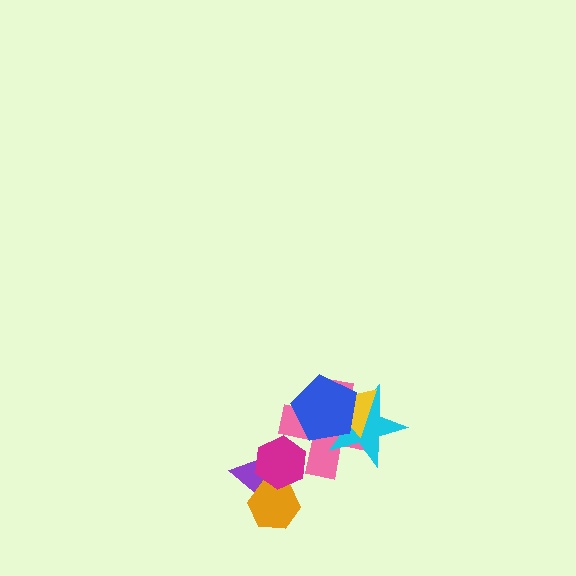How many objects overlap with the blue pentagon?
3 objects overlap with the blue pentagon.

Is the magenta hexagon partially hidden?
Yes, it is partially covered by another shape.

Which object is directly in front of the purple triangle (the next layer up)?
The orange hexagon is directly in front of the purple triangle.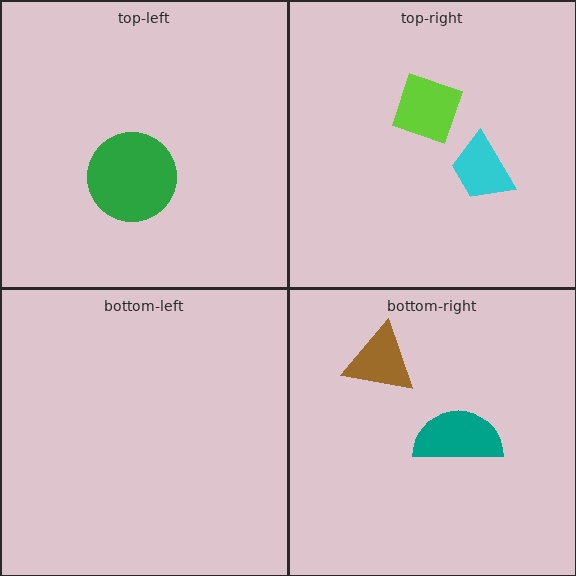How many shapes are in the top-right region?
2.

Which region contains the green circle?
The top-left region.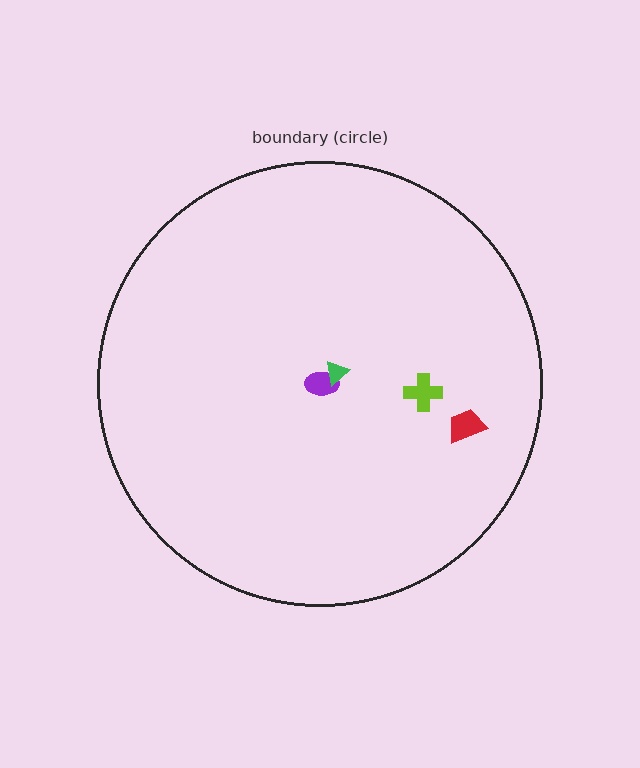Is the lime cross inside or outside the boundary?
Inside.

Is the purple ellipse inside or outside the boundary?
Inside.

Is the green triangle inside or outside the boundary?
Inside.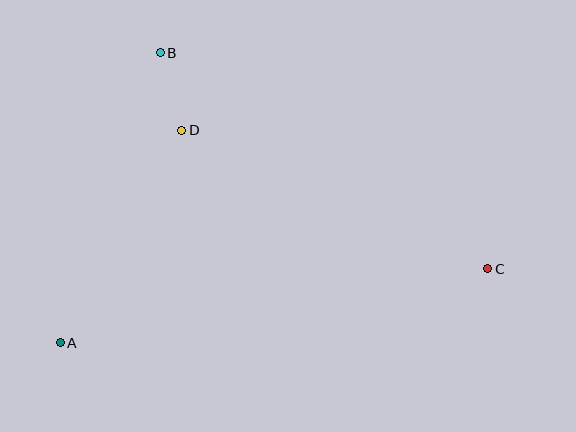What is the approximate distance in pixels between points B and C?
The distance between B and C is approximately 392 pixels.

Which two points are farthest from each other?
Points A and C are farthest from each other.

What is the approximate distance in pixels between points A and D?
The distance between A and D is approximately 245 pixels.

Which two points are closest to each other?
Points B and D are closest to each other.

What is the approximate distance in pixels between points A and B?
The distance between A and B is approximately 307 pixels.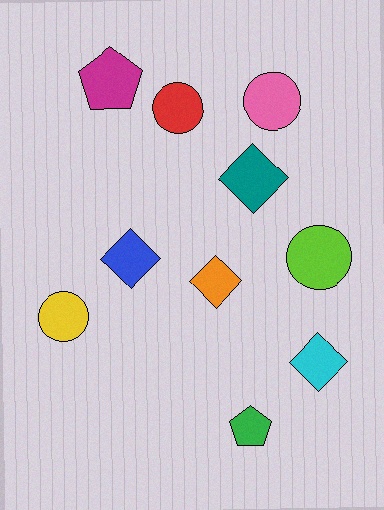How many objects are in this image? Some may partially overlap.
There are 10 objects.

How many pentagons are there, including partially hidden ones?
There are 2 pentagons.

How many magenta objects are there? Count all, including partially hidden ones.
There is 1 magenta object.